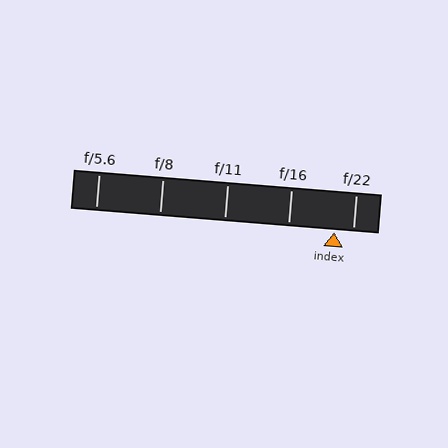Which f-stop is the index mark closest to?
The index mark is closest to f/22.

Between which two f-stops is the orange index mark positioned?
The index mark is between f/16 and f/22.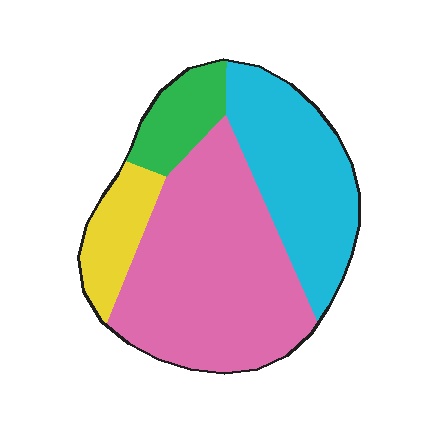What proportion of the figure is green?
Green covers around 10% of the figure.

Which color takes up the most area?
Pink, at roughly 50%.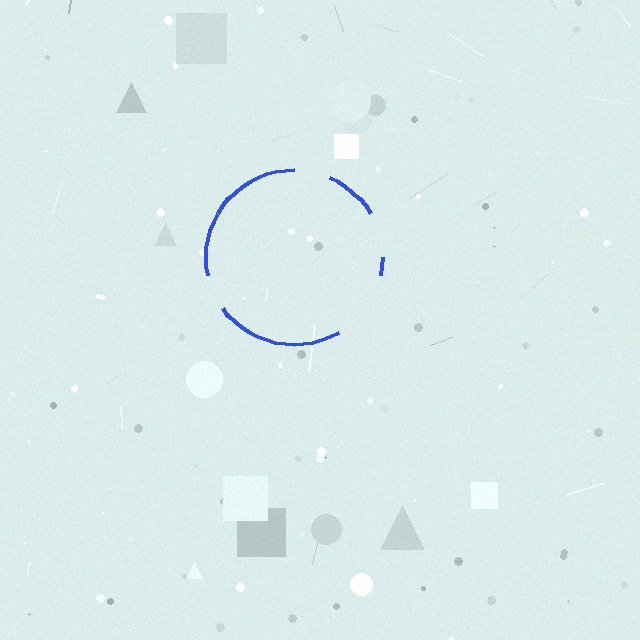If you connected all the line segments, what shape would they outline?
They would outline a circle.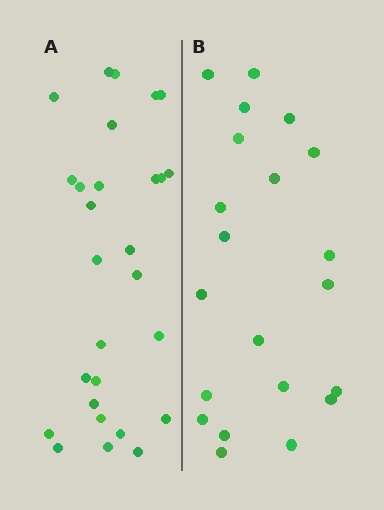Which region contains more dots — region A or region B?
Region A (the left region) has more dots.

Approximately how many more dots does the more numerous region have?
Region A has roughly 8 or so more dots than region B.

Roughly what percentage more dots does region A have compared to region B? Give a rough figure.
About 35% more.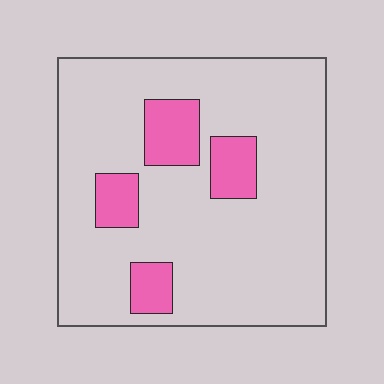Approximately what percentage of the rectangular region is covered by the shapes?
Approximately 15%.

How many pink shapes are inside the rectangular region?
4.